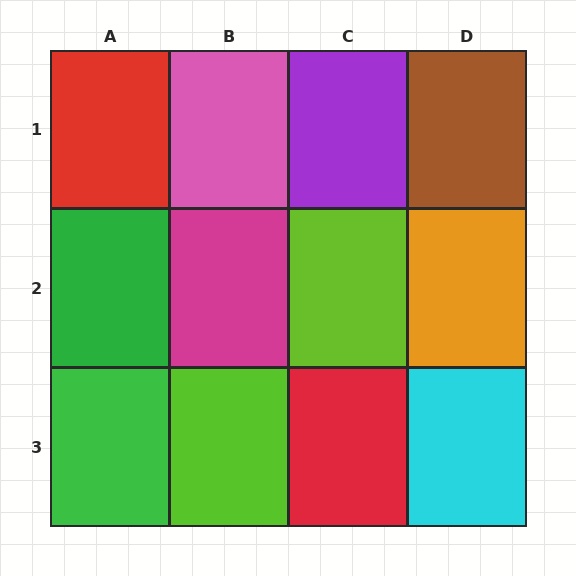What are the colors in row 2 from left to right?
Green, magenta, lime, orange.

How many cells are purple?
1 cell is purple.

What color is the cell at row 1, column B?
Pink.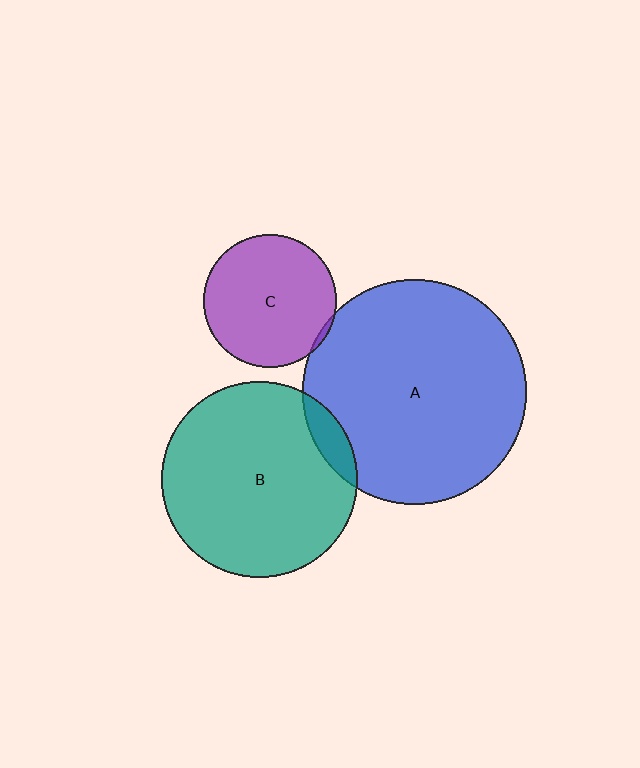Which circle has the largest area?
Circle A (blue).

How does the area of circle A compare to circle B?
Approximately 1.3 times.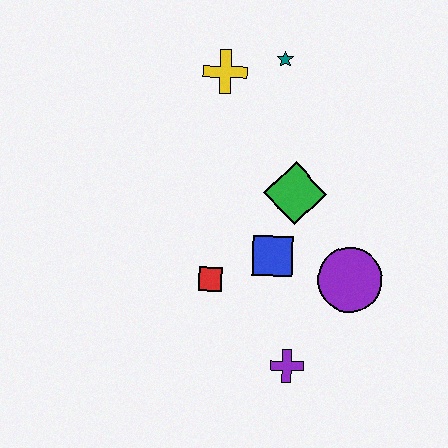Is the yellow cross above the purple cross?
Yes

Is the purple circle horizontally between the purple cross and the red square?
No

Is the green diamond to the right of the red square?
Yes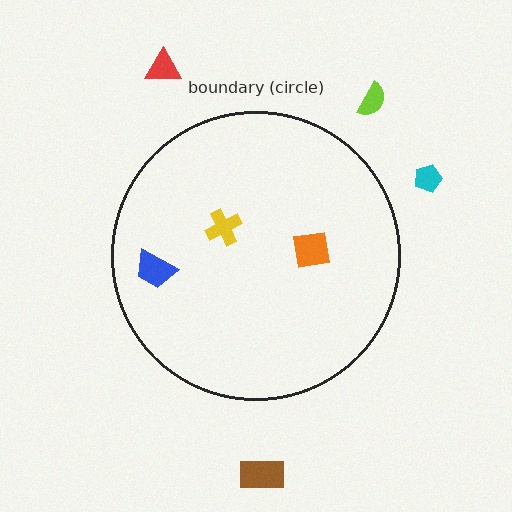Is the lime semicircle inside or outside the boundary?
Outside.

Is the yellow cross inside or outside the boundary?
Inside.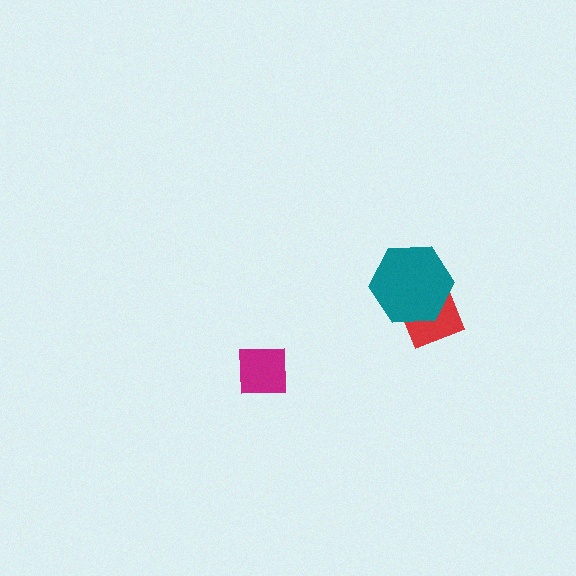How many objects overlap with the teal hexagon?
1 object overlaps with the teal hexagon.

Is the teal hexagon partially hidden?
No, no other shape covers it.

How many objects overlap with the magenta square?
0 objects overlap with the magenta square.